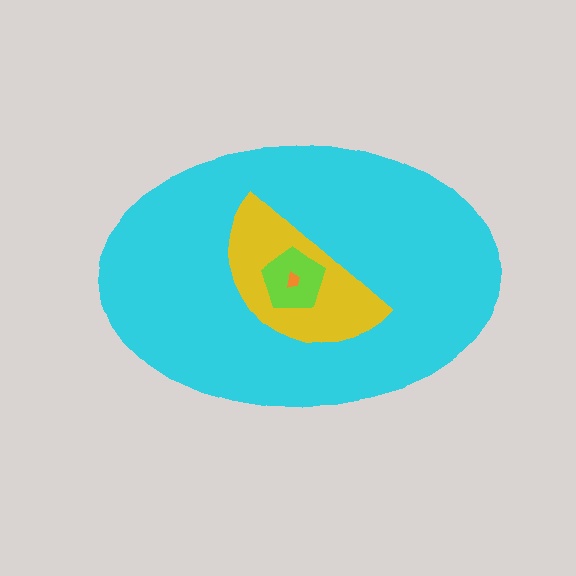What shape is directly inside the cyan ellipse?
The yellow semicircle.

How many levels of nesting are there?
4.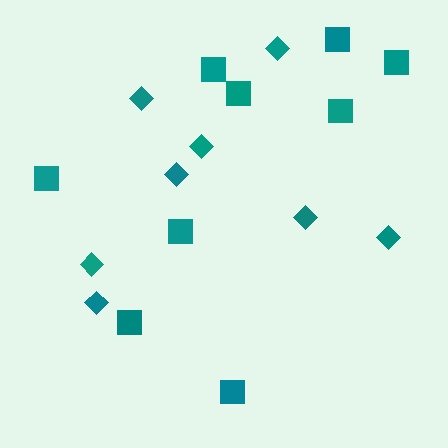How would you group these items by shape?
There are 2 groups: one group of squares (9) and one group of diamonds (8).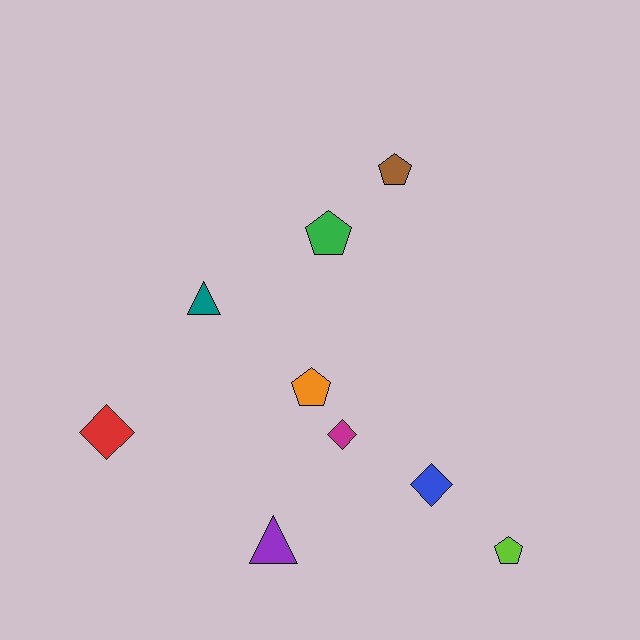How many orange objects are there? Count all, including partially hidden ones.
There is 1 orange object.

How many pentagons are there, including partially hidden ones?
There are 4 pentagons.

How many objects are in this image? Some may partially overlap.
There are 9 objects.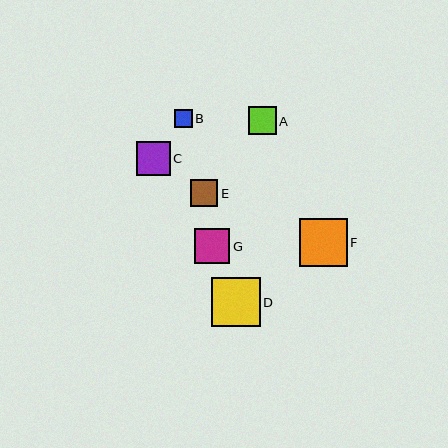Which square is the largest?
Square D is the largest with a size of approximately 48 pixels.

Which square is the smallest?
Square B is the smallest with a size of approximately 17 pixels.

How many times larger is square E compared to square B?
Square E is approximately 1.6 times the size of square B.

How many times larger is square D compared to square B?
Square D is approximately 2.8 times the size of square B.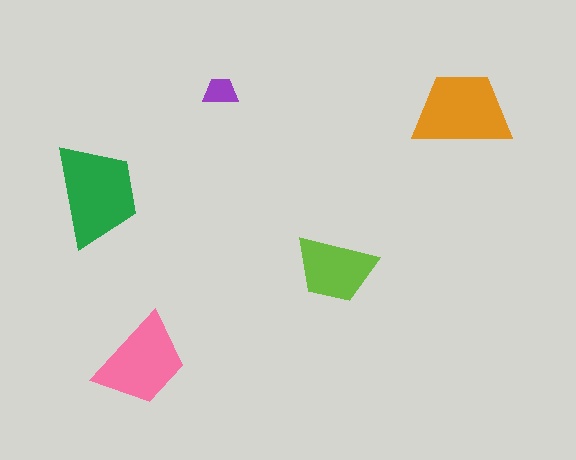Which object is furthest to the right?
The orange trapezoid is rightmost.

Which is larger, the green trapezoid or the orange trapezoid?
The green one.